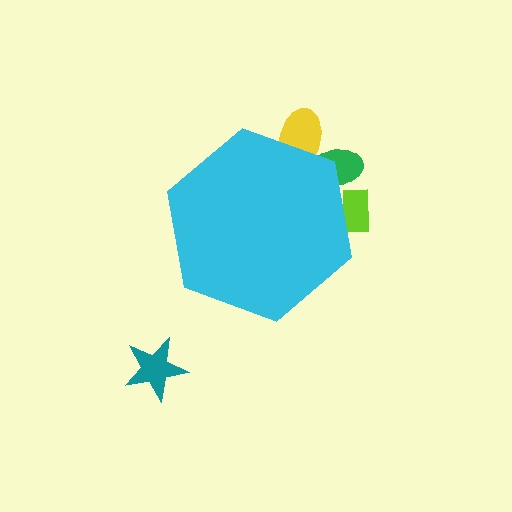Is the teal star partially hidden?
No, the teal star is fully visible.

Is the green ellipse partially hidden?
Yes, the green ellipse is partially hidden behind the cyan hexagon.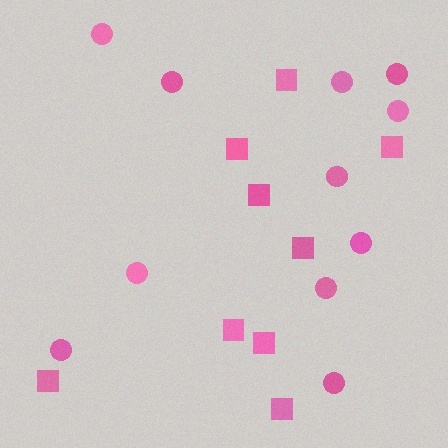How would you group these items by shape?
There are 2 groups: one group of circles (11) and one group of squares (9).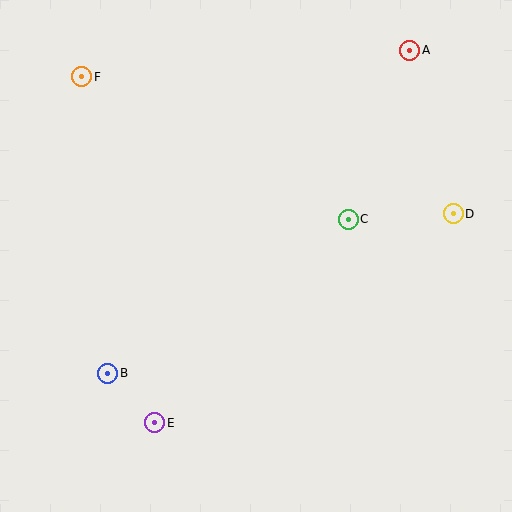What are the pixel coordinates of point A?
Point A is at (410, 50).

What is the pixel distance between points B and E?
The distance between B and E is 68 pixels.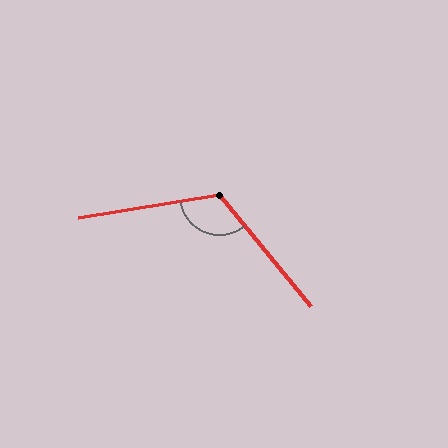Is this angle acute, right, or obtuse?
It is obtuse.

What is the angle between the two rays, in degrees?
Approximately 120 degrees.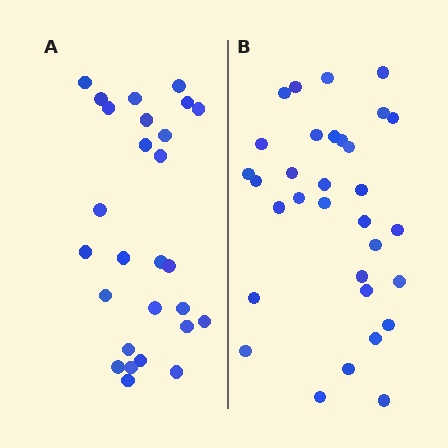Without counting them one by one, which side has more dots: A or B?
Region B (the right region) has more dots.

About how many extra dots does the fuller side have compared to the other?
Region B has about 5 more dots than region A.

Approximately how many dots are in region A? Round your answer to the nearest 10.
About 30 dots. (The exact count is 27, which rounds to 30.)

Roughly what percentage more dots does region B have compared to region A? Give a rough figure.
About 20% more.